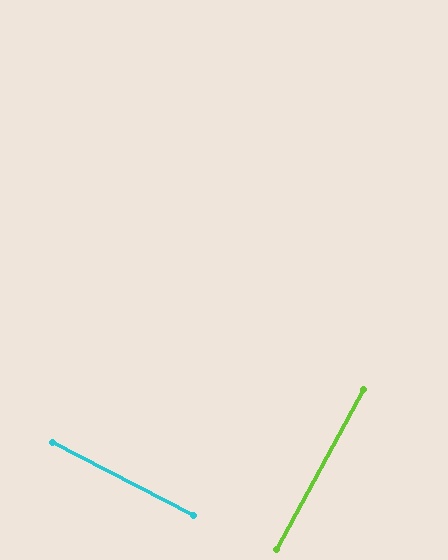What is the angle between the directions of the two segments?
Approximately 89 degrees.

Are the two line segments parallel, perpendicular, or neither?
Perpendicular — they meet at approximately 89°.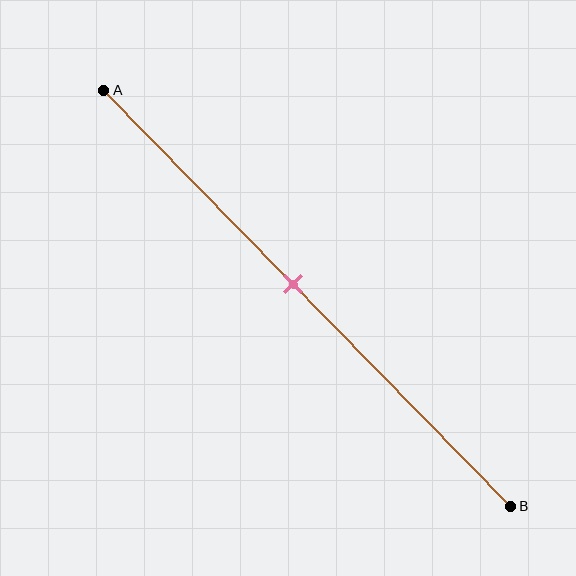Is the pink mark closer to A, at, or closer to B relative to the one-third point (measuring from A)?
The pink mark is closer to point B than the one-third point of segment AB.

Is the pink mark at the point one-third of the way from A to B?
No, the mark is at about 45% from A, not at the 33% one-third point.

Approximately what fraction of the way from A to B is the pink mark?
The pink mark is approximately 45% of the way from A to B.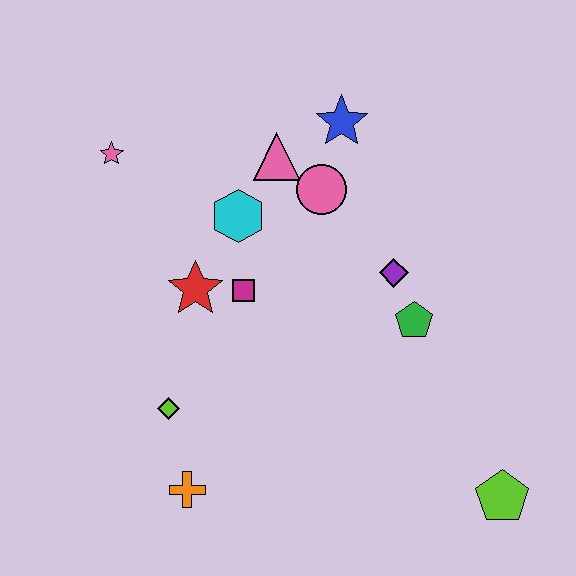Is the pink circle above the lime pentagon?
Yes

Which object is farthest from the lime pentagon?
The pink star is farthest from the lime pentagon.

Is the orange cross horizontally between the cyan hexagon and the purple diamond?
No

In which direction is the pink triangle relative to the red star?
The pink triangle is above the red star.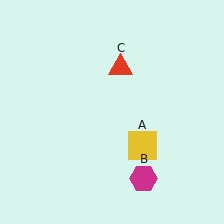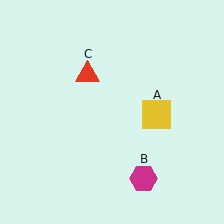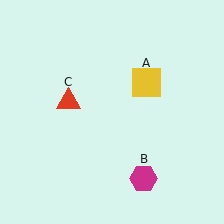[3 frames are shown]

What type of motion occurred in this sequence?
The yellow square (object A), red triangle (object C) rotated counterclockwise around the center of the scene.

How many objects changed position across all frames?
2 objects changed position: yellow square (object A), red triangle (object C).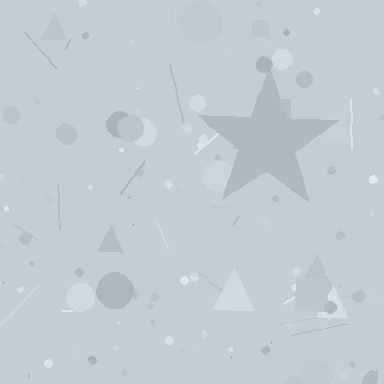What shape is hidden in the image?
A star is hidden in the image.